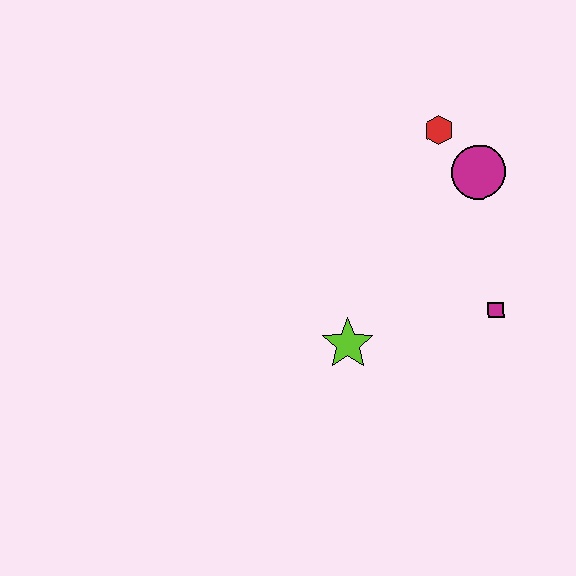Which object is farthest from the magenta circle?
The lime star is farthest from the magenta circle.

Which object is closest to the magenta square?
The magenta circle is closest to the magenta square.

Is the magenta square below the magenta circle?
Yes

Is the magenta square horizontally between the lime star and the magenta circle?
No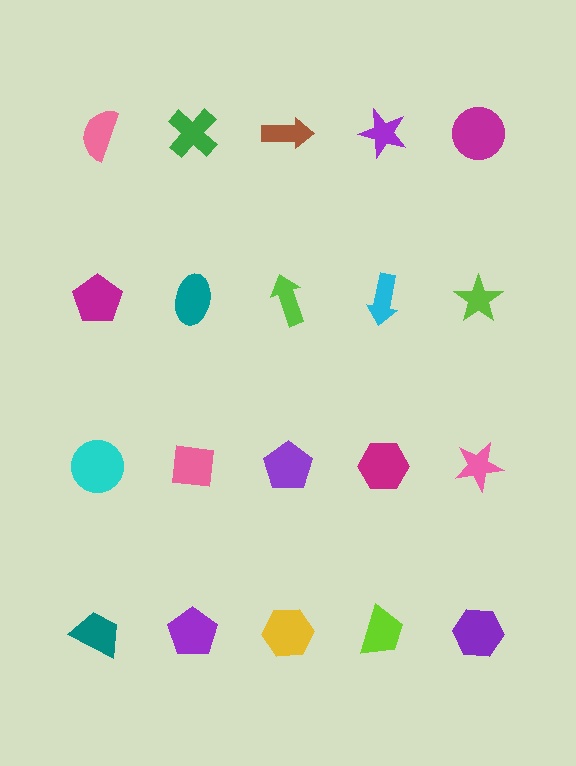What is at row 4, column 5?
A purple hexagon.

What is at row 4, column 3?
A yellow hexagon.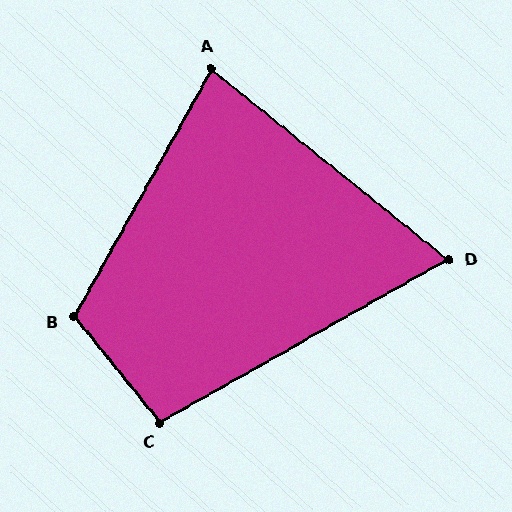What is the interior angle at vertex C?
Approximately 100 degrees (obtuse).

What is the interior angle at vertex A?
Approximately 80 degrees (acute).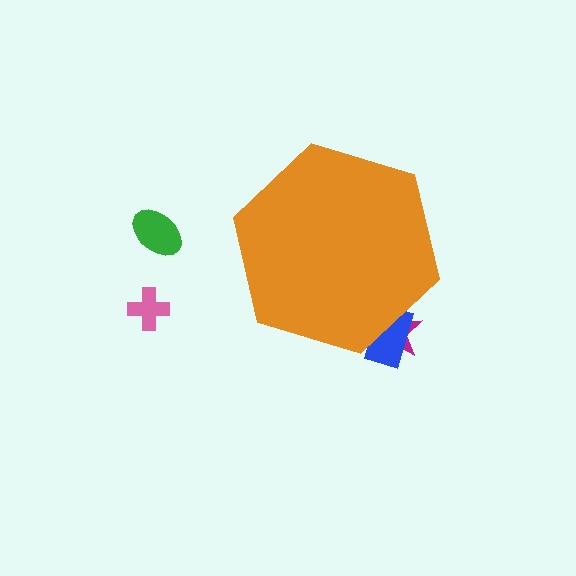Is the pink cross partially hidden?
No, the pink cross is fully visible.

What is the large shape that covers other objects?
An orange hexagon.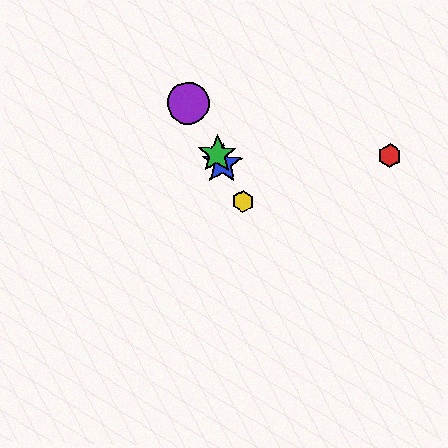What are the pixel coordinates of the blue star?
The blue star is at (222, 164).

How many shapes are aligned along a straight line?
4 shapes (the blue star, the green star, the yellow hexagon, the purple circle) are aligned along a straight line.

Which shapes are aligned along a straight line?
The blue star, the green star, the yellow hexagon, the purple circle are aligned along a straight line.